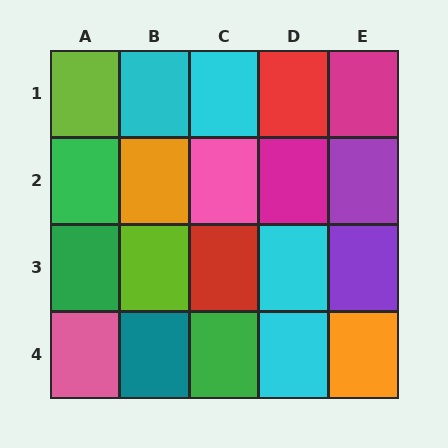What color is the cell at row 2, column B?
Orange.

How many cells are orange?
2 cells are orange.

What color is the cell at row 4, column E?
Orange.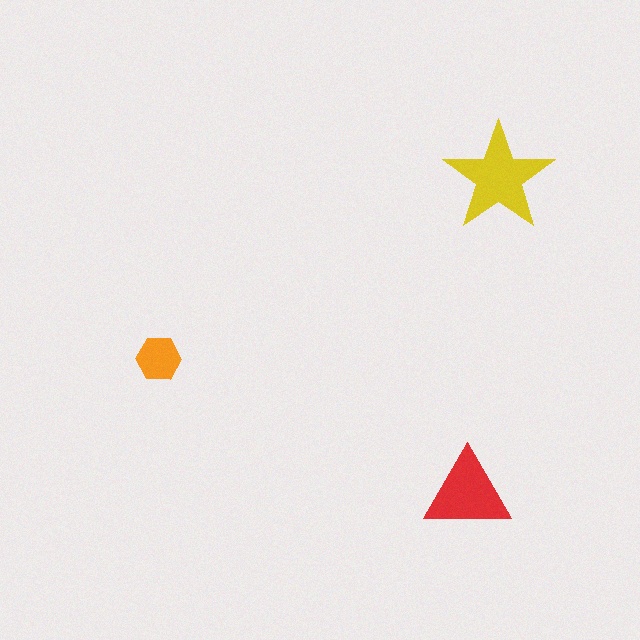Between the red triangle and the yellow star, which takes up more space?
The yellow star.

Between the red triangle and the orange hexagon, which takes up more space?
The red triangle.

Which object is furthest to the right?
The yellow star is rightmost.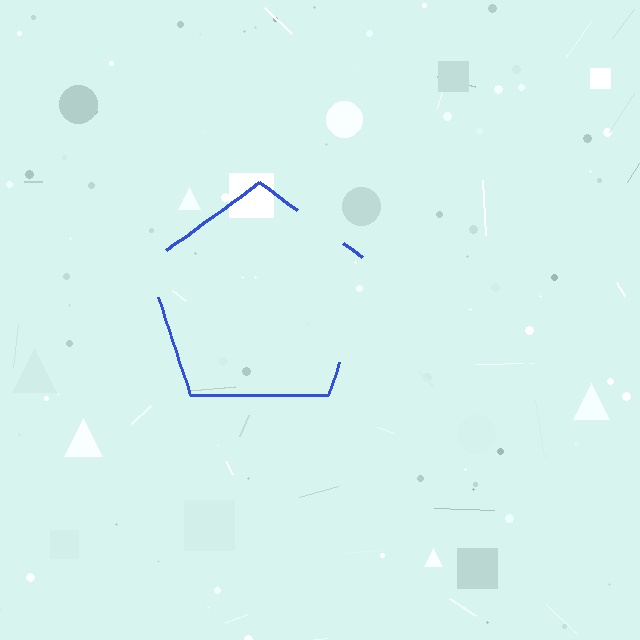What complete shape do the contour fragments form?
The contour fragments form a pentagon.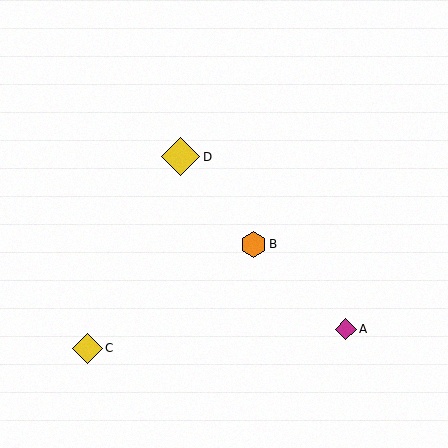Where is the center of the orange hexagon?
The center of the orange hexagon is at (253, 244).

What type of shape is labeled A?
Shape A is a magenta diamond.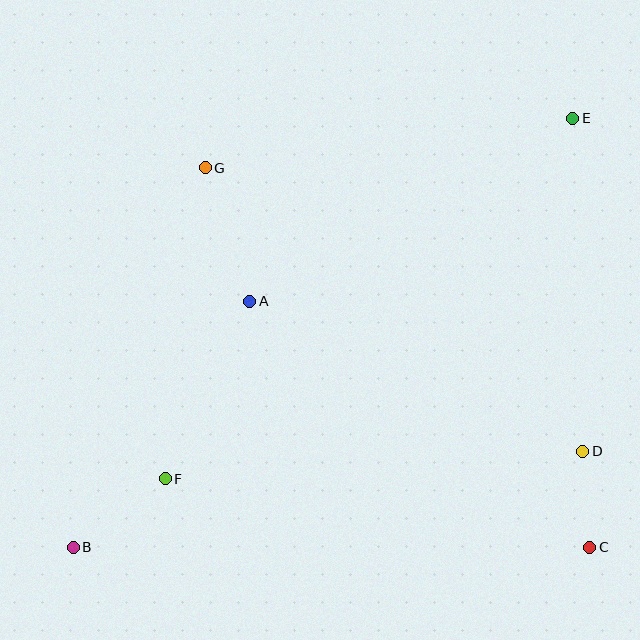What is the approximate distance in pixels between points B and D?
The distance between B and D is approximately 518 pixels.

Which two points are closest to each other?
Points C and D are closest to each other.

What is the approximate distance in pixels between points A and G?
The distance between A and G is approximately 141 pixels.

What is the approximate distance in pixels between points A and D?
The distance between A and D is approximately 365 pixels.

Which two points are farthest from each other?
Points B and E are farthest from each other.